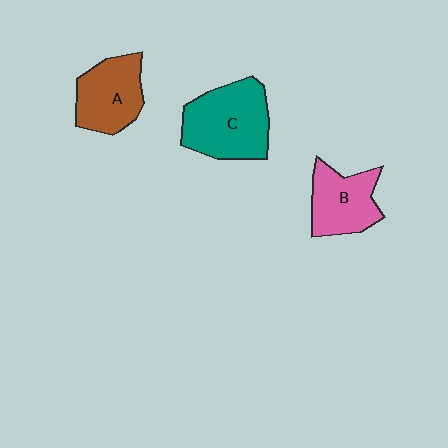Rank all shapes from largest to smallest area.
From largest to smallest: C (teal), A (brown), B (pink).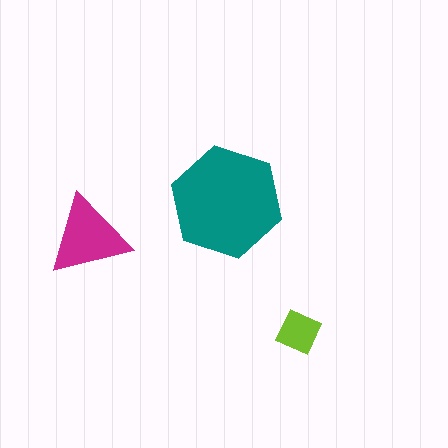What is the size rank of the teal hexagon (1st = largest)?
1st.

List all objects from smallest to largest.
The lime square, the magenta triangle, the teal hexagon.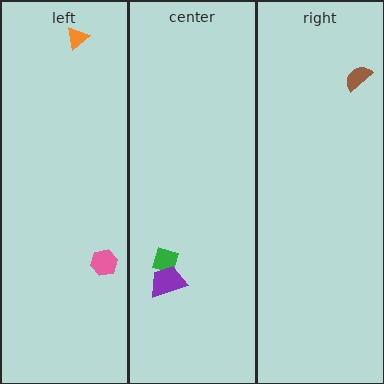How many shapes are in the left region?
2.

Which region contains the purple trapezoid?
The center region.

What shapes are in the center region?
The green diamond, the purple trapezoid.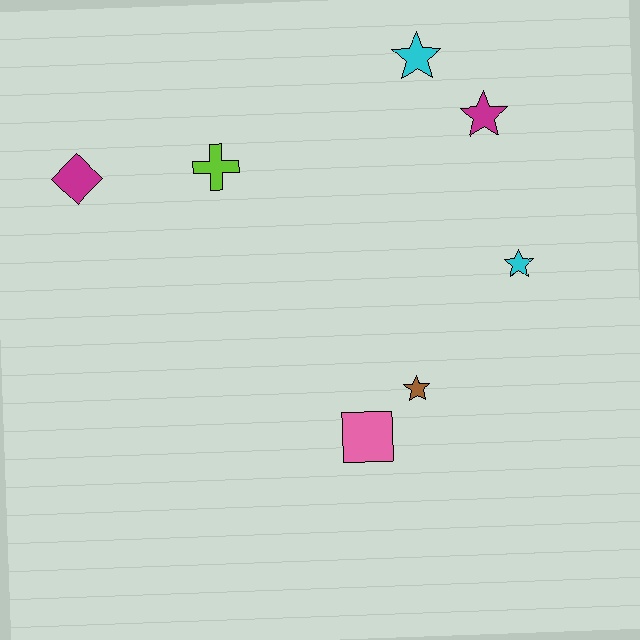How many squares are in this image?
There is 1 square.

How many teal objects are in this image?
There are no teal objects.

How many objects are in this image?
There are 7 objects.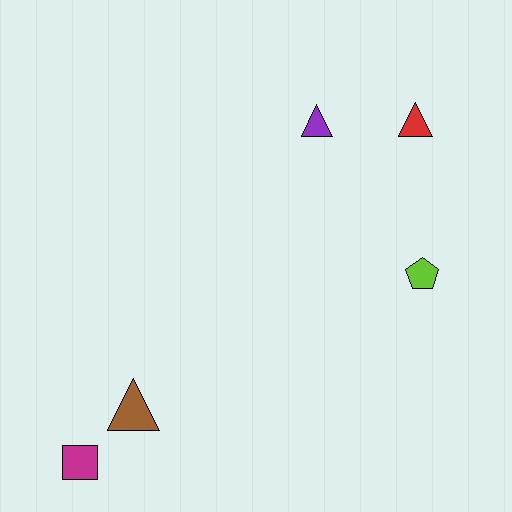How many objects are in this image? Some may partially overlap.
There are 5 objects.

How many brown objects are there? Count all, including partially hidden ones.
There is 1 brown object.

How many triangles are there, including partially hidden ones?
There are 3 triangles.